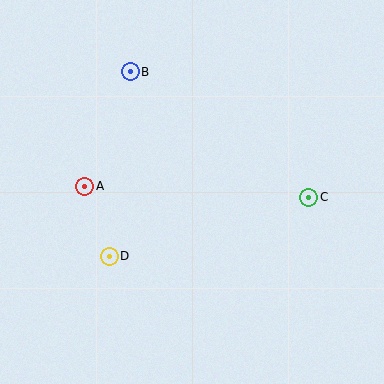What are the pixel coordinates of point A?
Point A is at (85, 186).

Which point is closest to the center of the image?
Point D at (109, 256) is closest to the center.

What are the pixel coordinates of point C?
Point C is at (309, 197).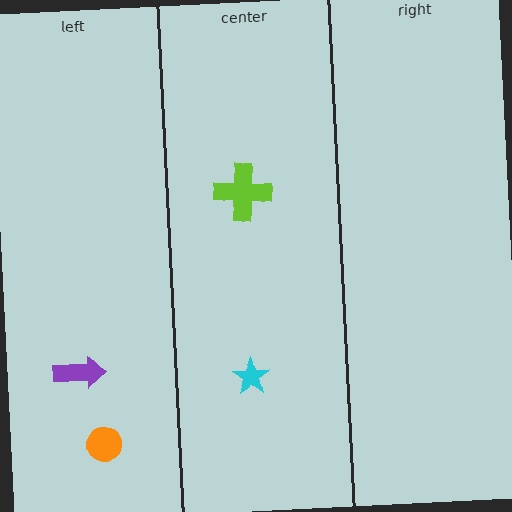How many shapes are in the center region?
2.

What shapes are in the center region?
The lime cross, the cyan star.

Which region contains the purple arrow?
The left region.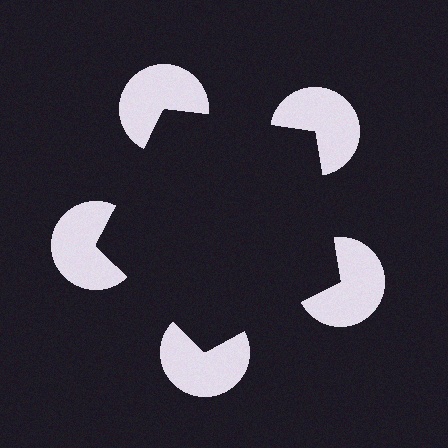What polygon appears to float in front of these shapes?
An illusory pentagon — its edges are inferred from the aligned wedge cuts in the pac-man discs, not physically drawn.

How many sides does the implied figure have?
5 sides.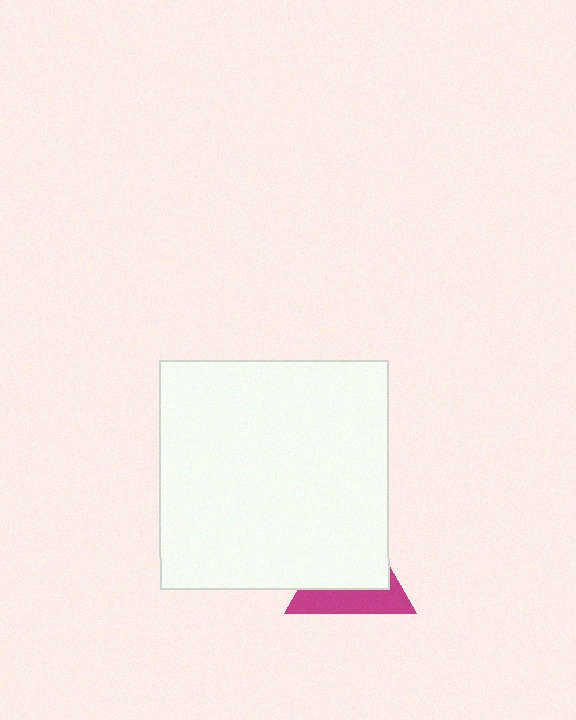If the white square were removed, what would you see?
You would see the complete magenta triangle.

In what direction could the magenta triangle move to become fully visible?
The magenta triangle could move toward the lower-right. That would shift it out from behind the white square entirely.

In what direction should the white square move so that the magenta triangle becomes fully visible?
The white square should move toward the upper-left. That is the shortest direction to clear the overlap and leave the magenta triangle fully visible.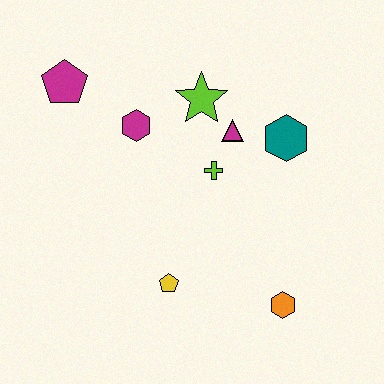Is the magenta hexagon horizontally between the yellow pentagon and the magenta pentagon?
Yes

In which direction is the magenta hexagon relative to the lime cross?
The magenta hexagon is to the left of the lime cross.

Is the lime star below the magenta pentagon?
Yes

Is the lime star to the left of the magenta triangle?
Yes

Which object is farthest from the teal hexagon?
The magenta pentagon is farthest from the teal hexagon.